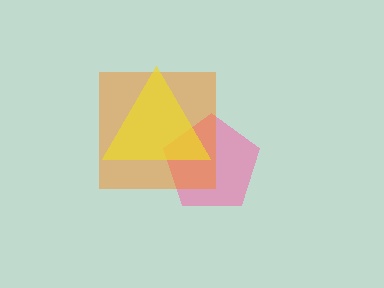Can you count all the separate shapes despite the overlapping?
Yes, there are 3 separate shapes.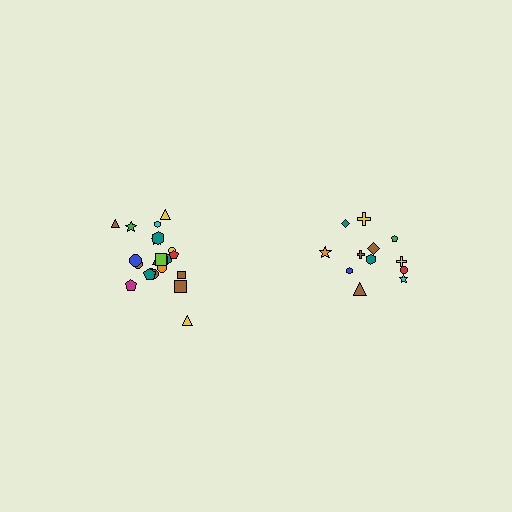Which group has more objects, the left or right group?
The left group.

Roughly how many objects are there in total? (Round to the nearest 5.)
Roughly 35 objects in total.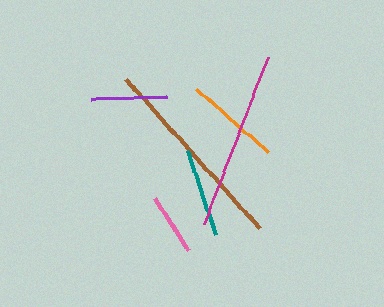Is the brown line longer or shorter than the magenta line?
The brown line is longer than the magenta line.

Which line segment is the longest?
The brown line is the longest at approximately 202 pixels.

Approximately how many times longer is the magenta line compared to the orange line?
The magenta line is approximately 1.9 times the length of the orange line.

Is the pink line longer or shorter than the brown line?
The brown line is longer than the pink line.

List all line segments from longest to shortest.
From longest to shortest: brown, magenta, orange, teal, purple, pink.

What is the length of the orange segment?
The orange segment is approximately 95 pixels long.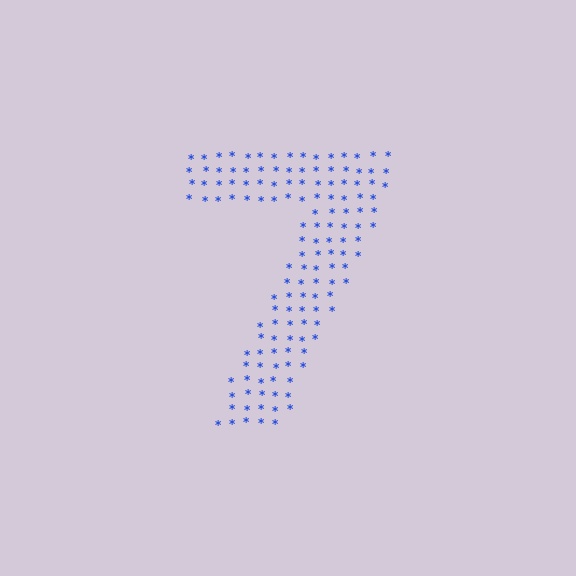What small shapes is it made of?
It is made of small asterisks.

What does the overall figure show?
The overall figure shows the digit 7.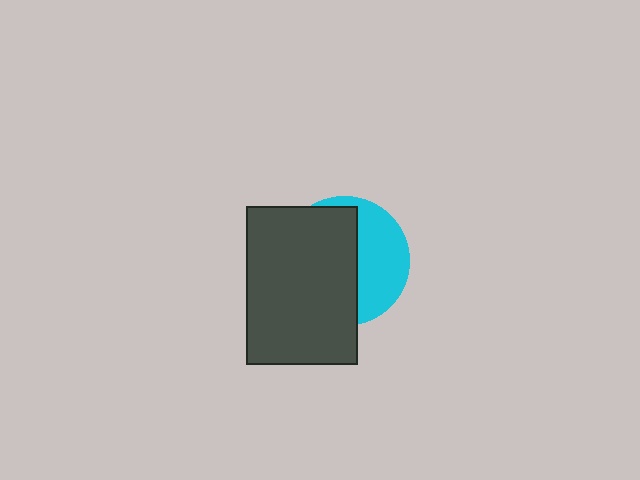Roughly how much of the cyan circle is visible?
A small part of it is visible (roughly 40%).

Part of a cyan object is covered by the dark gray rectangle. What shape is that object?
It is a circle.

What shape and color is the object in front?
The object in front is a dark gray rectangle.